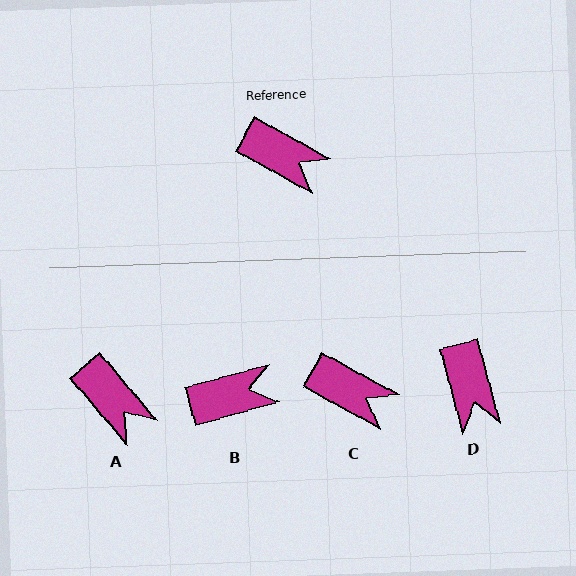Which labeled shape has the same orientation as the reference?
C.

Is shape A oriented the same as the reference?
No, it is off by about 21 degrees.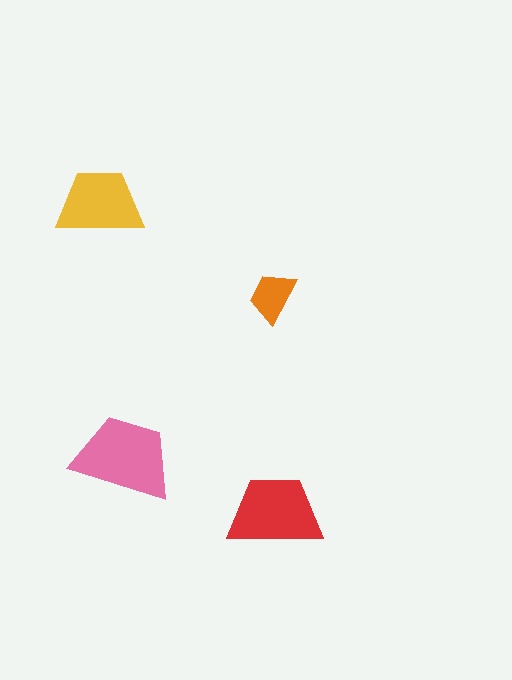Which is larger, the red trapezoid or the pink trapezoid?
The pink one.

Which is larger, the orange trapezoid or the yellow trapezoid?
The yellow one.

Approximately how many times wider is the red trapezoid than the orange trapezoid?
About 2 times wider.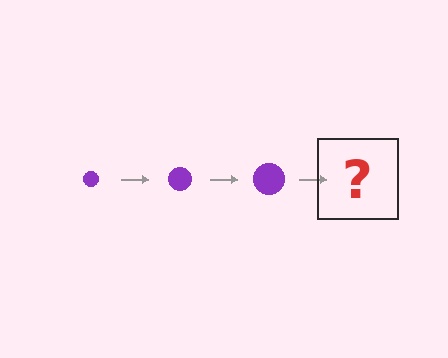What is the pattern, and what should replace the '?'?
The pattern is that the circle gets progressively larger each step. The '?' should be a purple circle, larger than the previous one.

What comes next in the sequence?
The next element should be a purple circle, larger than the previous one.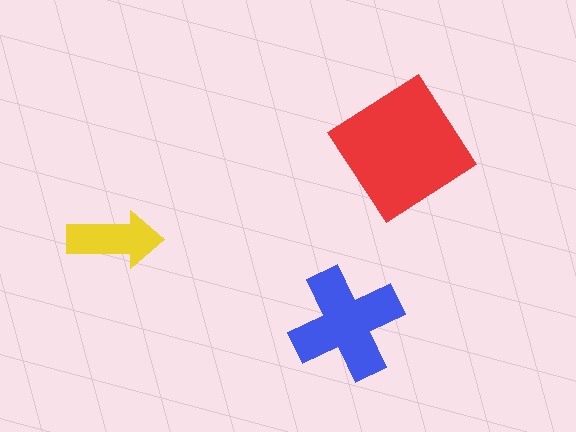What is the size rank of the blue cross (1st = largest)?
2nd.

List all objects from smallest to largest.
The yellow arrow, the blue cross, the red diamond.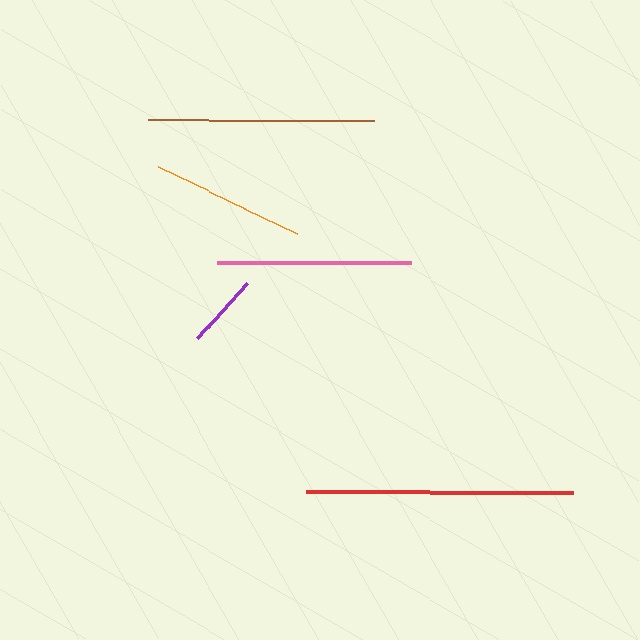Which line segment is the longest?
The red line is the longest at approximately 268 pixels.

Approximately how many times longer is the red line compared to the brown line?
The red line is approximately 1.2 times the length of the brown line.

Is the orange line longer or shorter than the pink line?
The pink line is longer than the orange line.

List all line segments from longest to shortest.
From longest to shortest: red, brown, pink, orange, purple.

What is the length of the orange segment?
The orange segment is approximately 155 pixels long.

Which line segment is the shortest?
The purple line is the shortest at approximately 75 pixels.